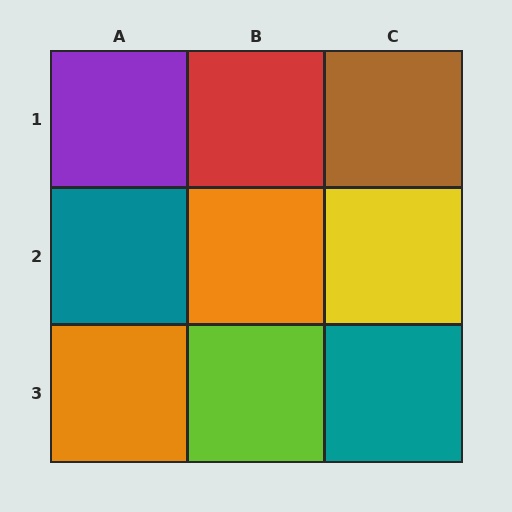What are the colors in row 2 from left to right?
Teal, orange, yellow.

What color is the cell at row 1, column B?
Red.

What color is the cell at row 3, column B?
Lime.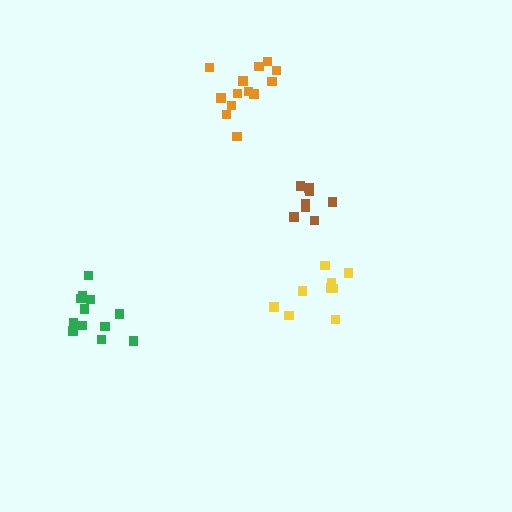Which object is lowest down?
The green cluster is bottommost.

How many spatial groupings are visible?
There are 4 spatial groupings.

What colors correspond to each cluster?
The clusters are colored: green, yellow, orange, brown.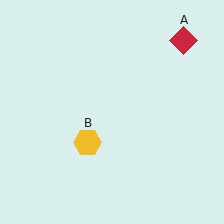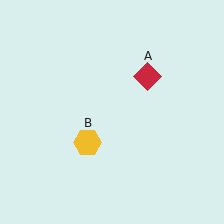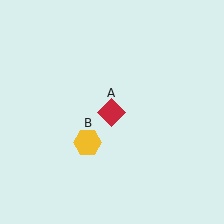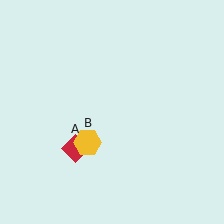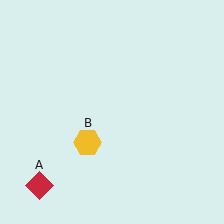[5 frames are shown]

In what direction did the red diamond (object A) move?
The red diamond (object A) moved down and to the left.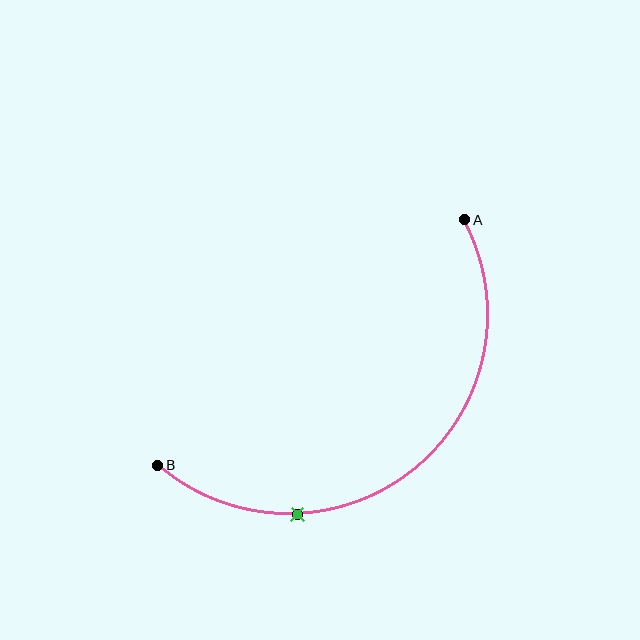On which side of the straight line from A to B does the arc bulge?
The arc bulges below and to the right of the straight line connecting A and B.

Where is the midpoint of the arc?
The arc midpoint is the point on the curve farthest from the straight line joining A and B. It sits below and to the right of that line.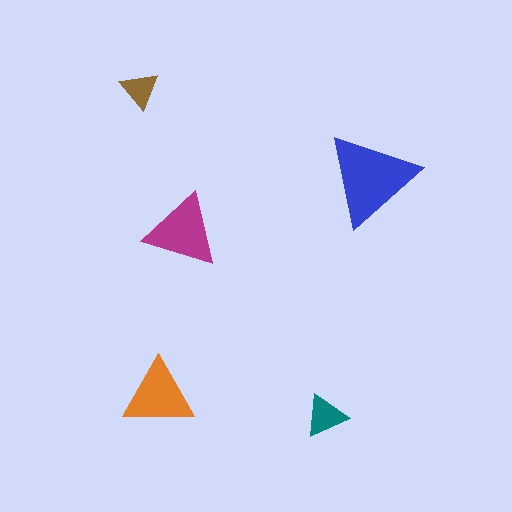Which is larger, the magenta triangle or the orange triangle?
The magenta one.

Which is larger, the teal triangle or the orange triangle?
The orange one.